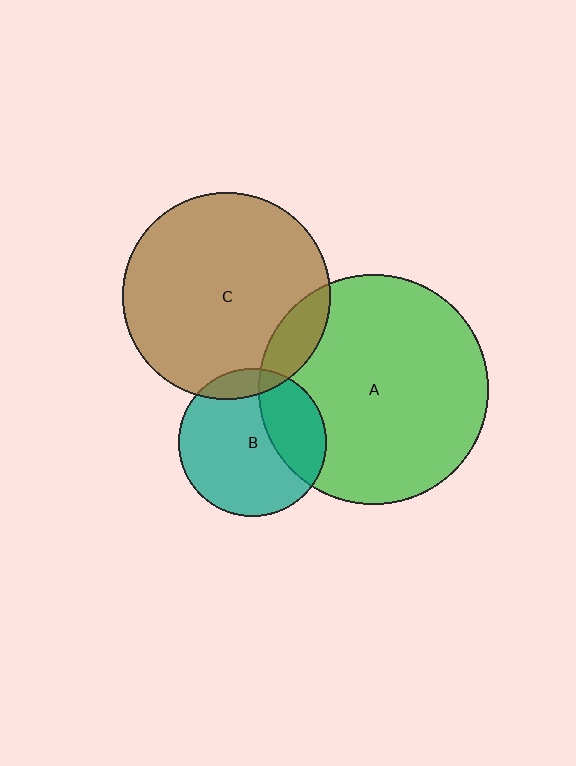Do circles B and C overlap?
Yes.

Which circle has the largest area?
Circle A (green).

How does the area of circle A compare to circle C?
Approximately 1.2 times.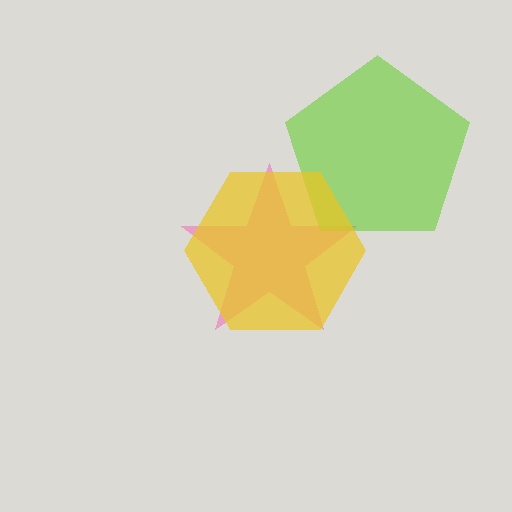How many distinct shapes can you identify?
There are 3 distinct shapes: a pink star, a lime pentagon, a yellow hexagon.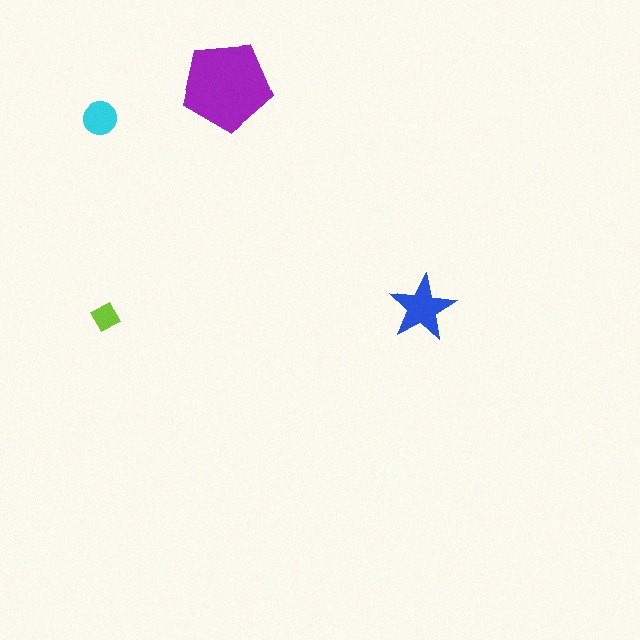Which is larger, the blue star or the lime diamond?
The blue star.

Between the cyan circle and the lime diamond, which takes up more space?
The cyan circle.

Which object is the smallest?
The lime diamond.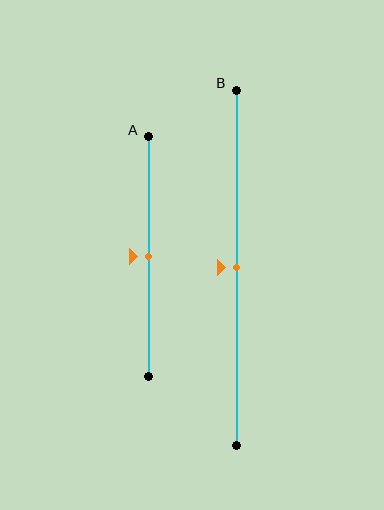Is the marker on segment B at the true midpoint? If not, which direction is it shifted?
Yes, the marker on segment B is at the true midpoint.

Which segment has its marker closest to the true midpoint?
Segment A has its marker closest to the true midpoint.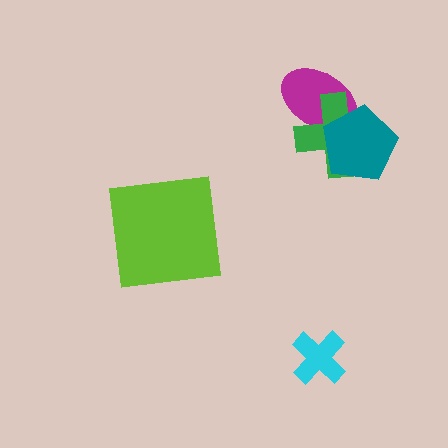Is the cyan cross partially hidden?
No, no other shape covers it.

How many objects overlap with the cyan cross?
0 objects overlap with the cyan cross.